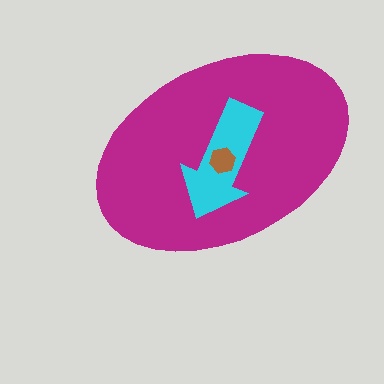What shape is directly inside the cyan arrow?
The brown hexagon.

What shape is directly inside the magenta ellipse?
The cyan arrow.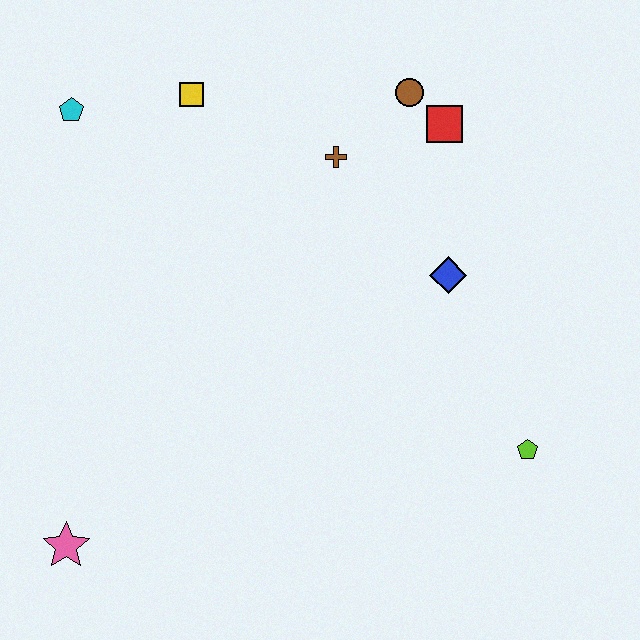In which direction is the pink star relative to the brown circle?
The pink star is below the brown circle.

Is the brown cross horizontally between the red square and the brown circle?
No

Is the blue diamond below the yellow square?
Yes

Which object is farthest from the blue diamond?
The pink star is farthest from the blue diamond.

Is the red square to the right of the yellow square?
Yes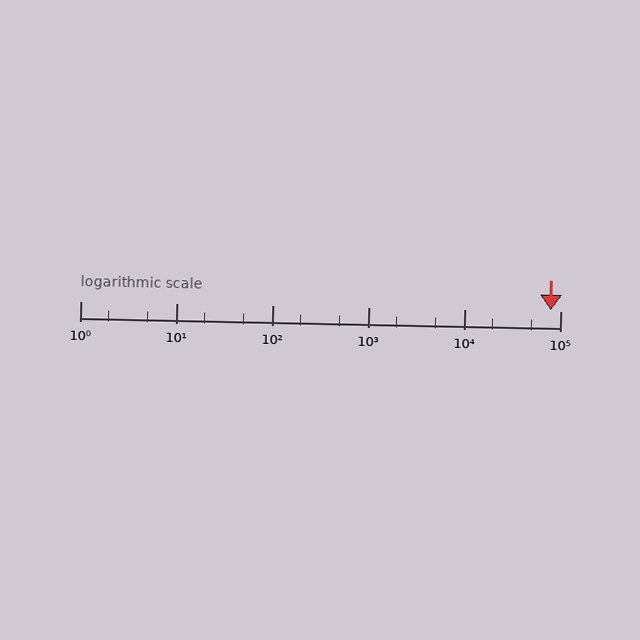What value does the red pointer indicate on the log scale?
The pointer indicates approximately 80000.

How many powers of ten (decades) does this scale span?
The scale spans 5 decades, from 1 to 100000.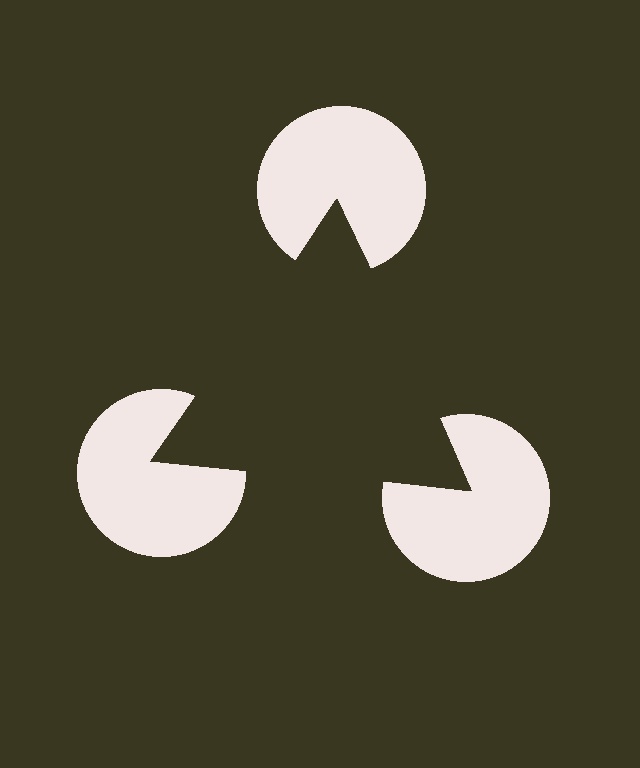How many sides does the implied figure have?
3 sides.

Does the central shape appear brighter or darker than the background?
It typically appears slightly darker than the background, even though no actual brightness change is drawn.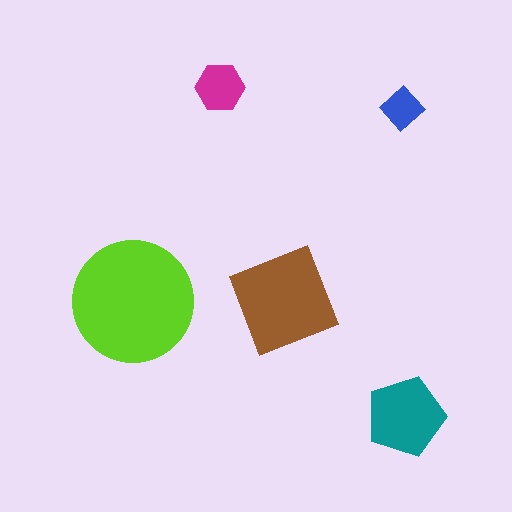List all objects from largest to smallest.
The lime circle, the brown square, the teal pentagon, the magenta hexagon, the blue diamond.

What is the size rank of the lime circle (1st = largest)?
1st.